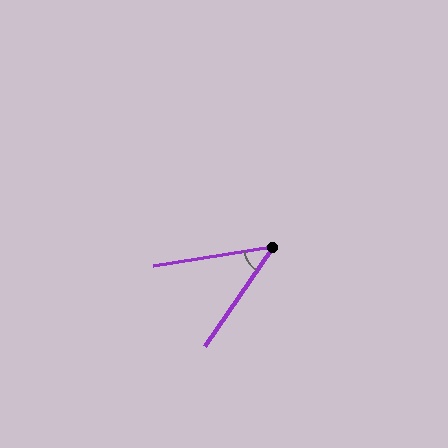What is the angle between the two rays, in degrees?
Approximately 47 degrees.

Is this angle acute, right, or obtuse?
It is acute.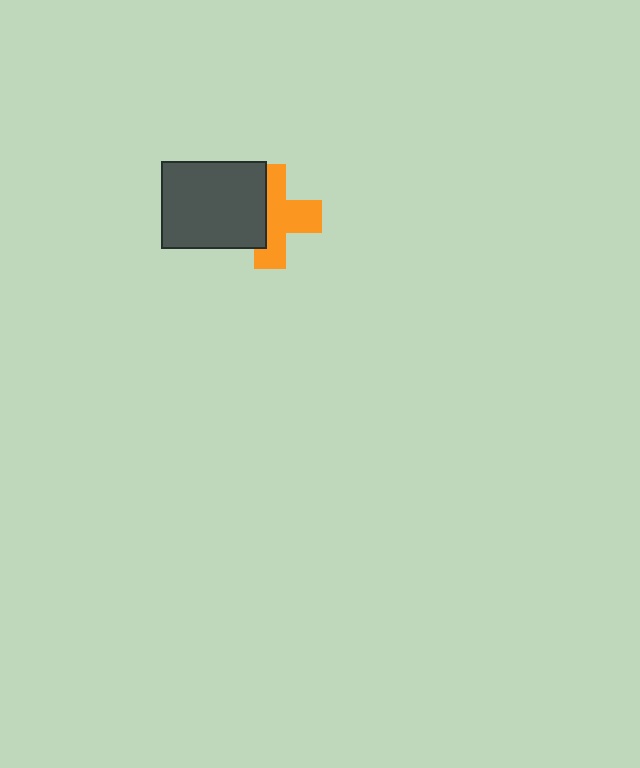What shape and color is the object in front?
The object in front is a dark gray rectangle.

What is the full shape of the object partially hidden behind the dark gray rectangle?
The partially hidden object is an orange cross.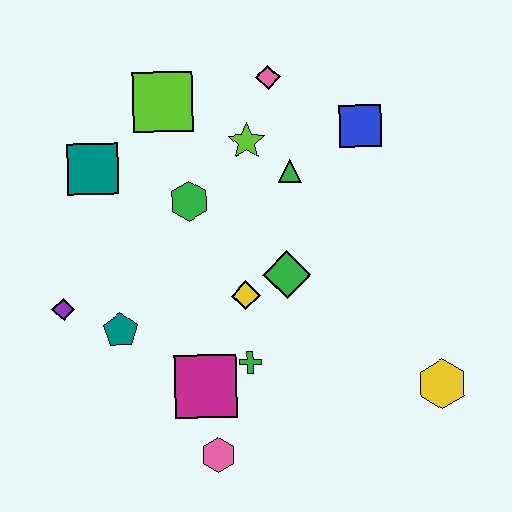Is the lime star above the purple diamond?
Yes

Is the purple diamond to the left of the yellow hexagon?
Yes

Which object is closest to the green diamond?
The yellow diamond is closest to the green diamond.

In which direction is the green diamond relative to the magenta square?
The green diamond is above the magenta square.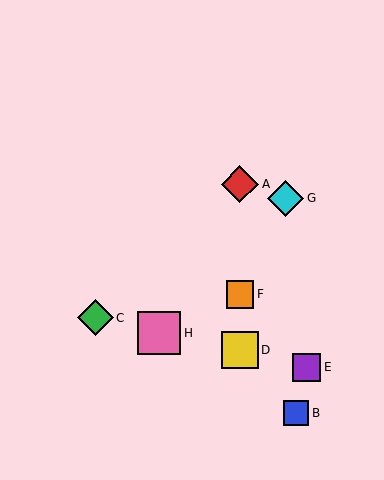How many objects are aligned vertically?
3 objects (A, D, F) are aligned vertically.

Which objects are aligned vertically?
Objects A, D, F are aligned vertically.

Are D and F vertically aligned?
Yes, both are at x≈240.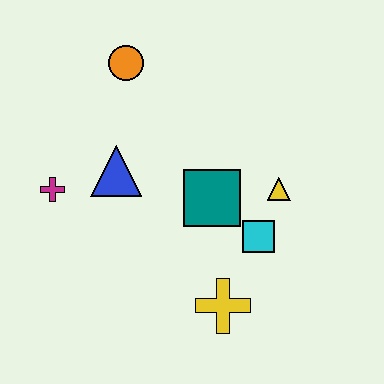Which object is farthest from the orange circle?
The yellow cross is farthest from the orange circle.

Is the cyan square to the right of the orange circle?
Yes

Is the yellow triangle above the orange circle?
No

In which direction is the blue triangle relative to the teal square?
The blue triangle is to the left of the teal square.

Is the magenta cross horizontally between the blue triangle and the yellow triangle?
No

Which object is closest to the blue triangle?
The magenta cross is closest to the blue triangle.